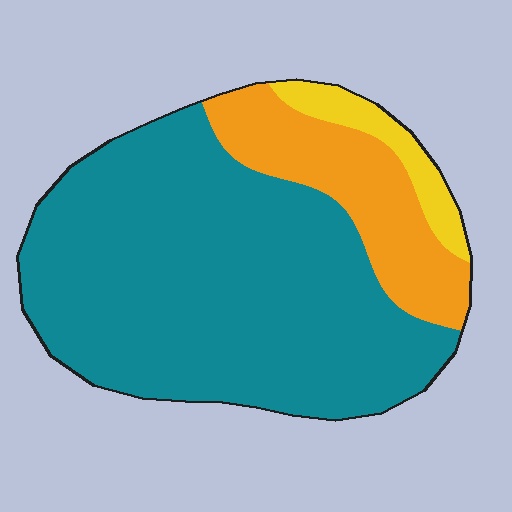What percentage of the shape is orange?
Orange covers roughly 20% of the shape.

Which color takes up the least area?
Yellow, at roughly 5%.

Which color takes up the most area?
Teal, at roughly 75%.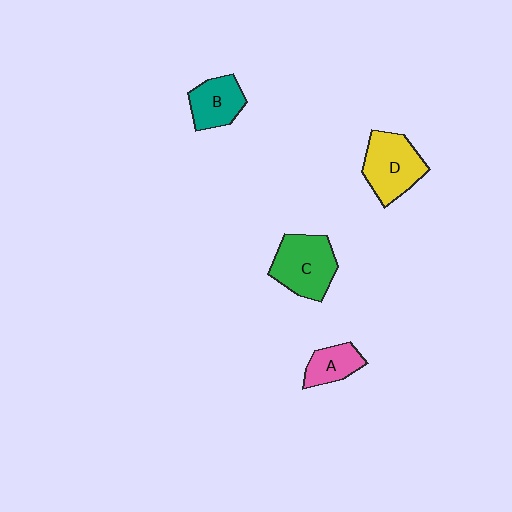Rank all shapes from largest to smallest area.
From largest to smallest: C (green), D (yellow), B (teal), A (pink).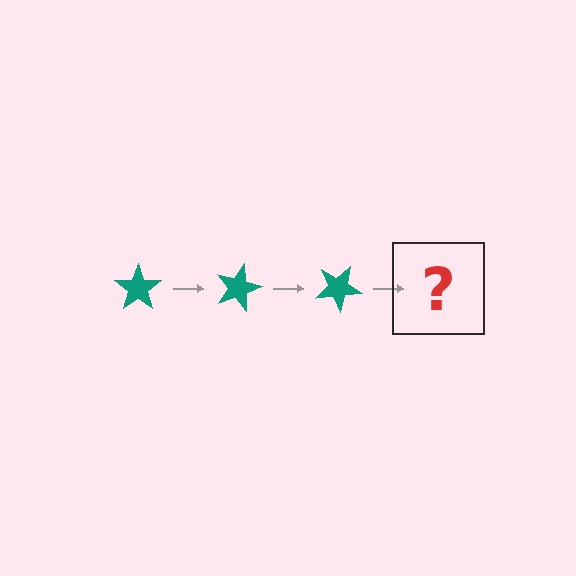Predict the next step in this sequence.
The next step is a teal star rotated 45 degrees.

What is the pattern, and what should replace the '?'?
The pattern is that the star rotates 15 degrees each step. The '?' should be a teal star rotated 45 degrees.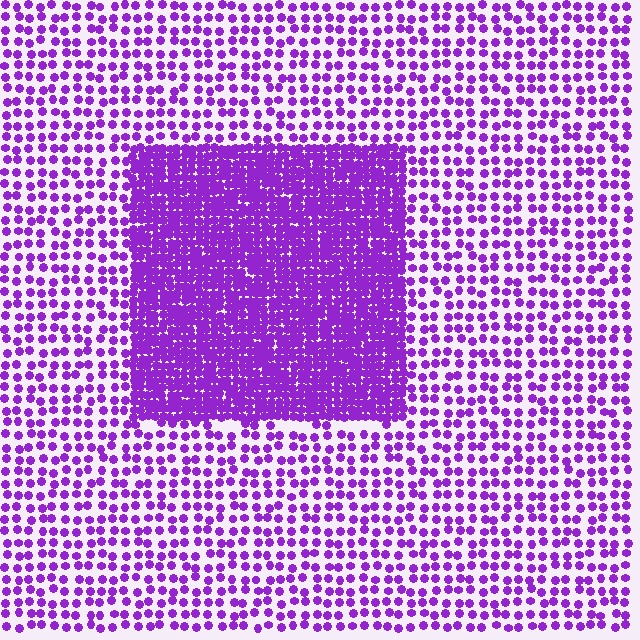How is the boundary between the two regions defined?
The boundary is defined by a change in element density (approximately 2.7x ratio). All elements are the same color, size, and shape.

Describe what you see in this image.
The image contains small purple elements arranged at two different densities. A rectangle-shaped region is visible where the elements are more densely packed than the surrounding area.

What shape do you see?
I see a rectangle.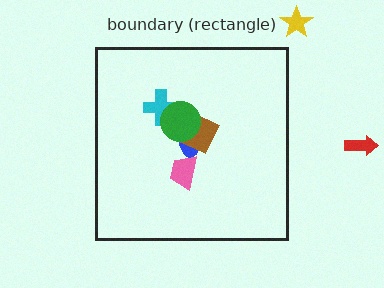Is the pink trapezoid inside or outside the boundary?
Inside.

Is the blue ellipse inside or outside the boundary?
Inside.